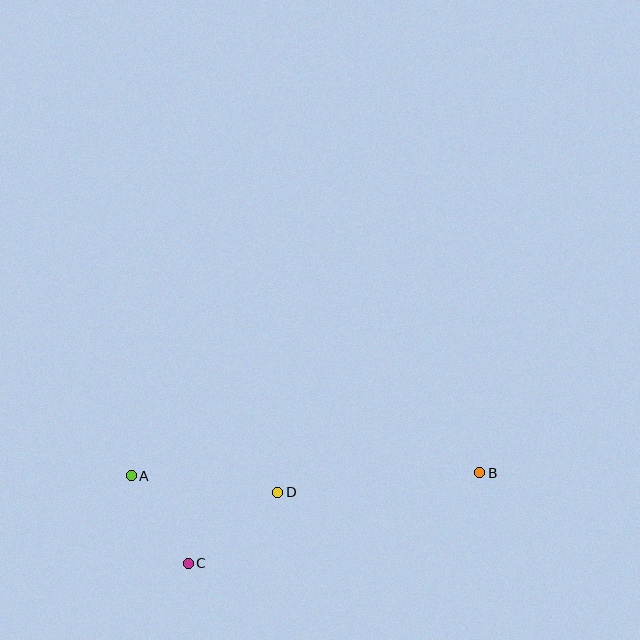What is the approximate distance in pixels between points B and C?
The distance between B and C is approximately 305 pixels.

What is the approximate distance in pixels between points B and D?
The distance between B and D is approximately 203 pixels.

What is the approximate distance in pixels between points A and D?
The distance between A and D is approximately 147 pixels.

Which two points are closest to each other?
Points A and C are closest to each other.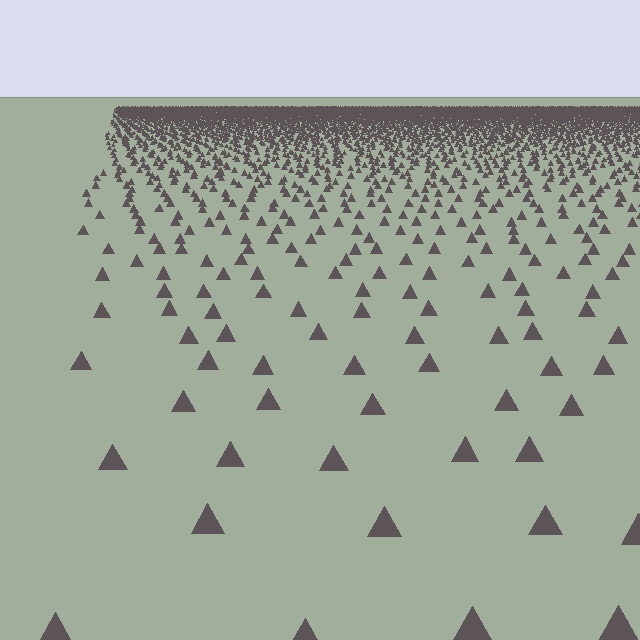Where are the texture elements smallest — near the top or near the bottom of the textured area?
Near the top.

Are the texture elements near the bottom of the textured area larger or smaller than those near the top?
Larger. Near the bottom, elements are closer to the viewer and appear at a bigger on-screen size.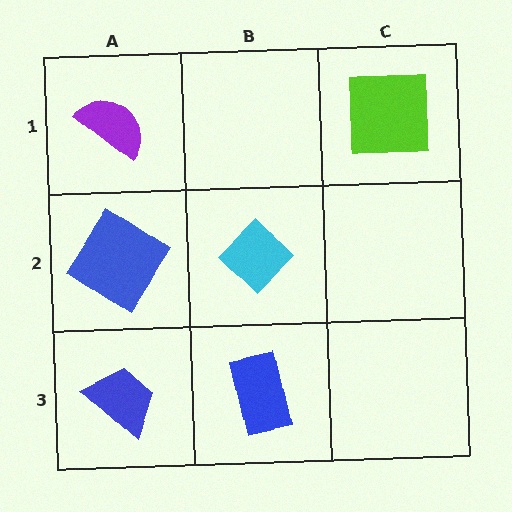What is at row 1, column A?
A purple semicircle.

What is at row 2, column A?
A blue diamond.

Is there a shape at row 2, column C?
No, that cell is empty.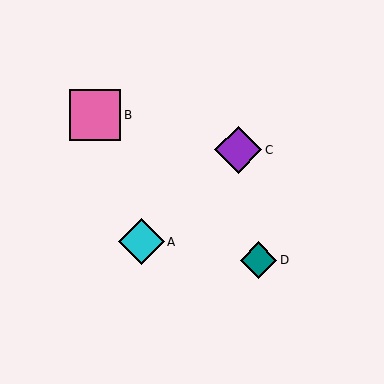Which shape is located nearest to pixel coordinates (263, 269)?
The teal diamond (labeled D) at (258, 260) is nearest to that location.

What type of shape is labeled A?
Shape A is a cyan diamond.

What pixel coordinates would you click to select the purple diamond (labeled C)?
Click at (238, 150) to select the purple diamond C.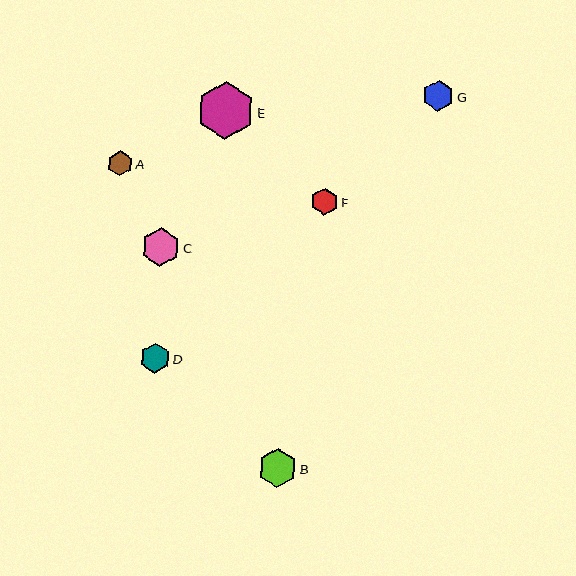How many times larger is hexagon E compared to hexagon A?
Hexagon E is approximately 2.3 times the size of hexagon A.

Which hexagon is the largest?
Hexagon E is the largest with a size of approximately 58 pixels.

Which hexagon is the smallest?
Hexagon A is the smallest with a size of approximately 25 pixels.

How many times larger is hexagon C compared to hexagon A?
Hexagon C is approximately 1.6 times the size of hexagon A.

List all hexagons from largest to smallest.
From largest to smallest: E, B, C, G, D, F, A.